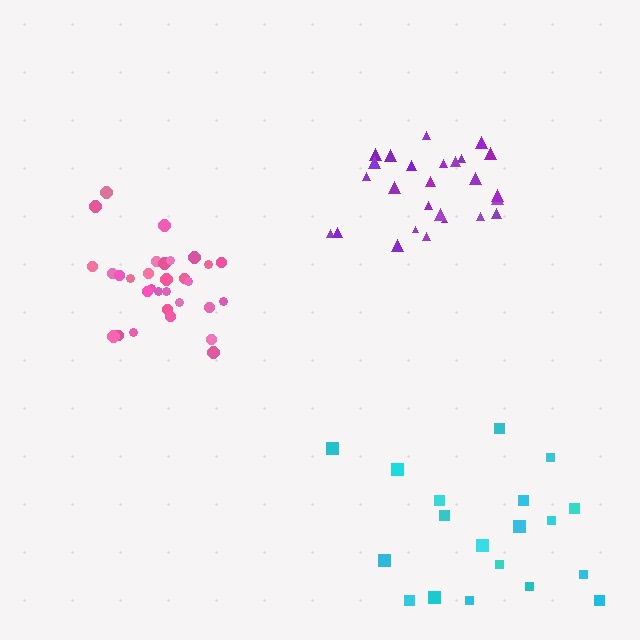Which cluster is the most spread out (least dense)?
Cyan.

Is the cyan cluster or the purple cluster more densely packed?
Purple.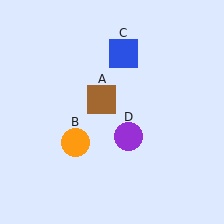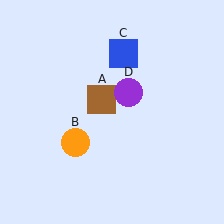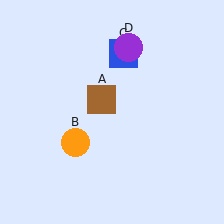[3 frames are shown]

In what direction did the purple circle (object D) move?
The purple circle (object D) moved up.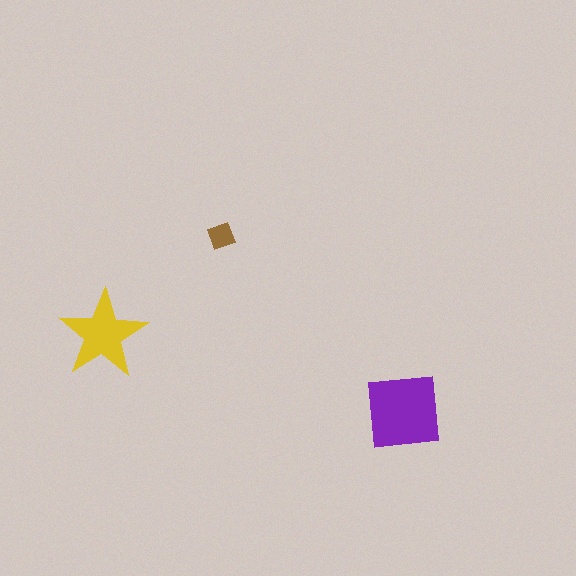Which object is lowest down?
The purple square is bottommost.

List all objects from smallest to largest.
The brown diamond, the yellow star, the purple square.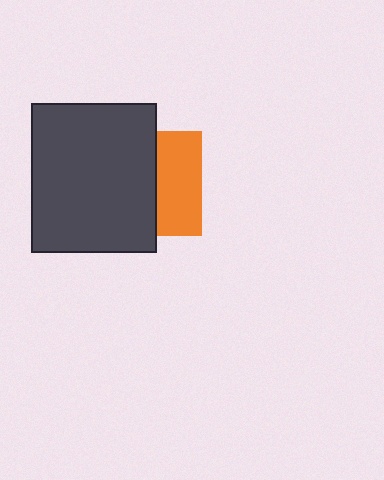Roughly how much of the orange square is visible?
A small part of it is visible (roughly 42%).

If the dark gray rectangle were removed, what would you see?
You would see the complete orange square.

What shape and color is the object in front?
The object in front is a dark gray rectangle.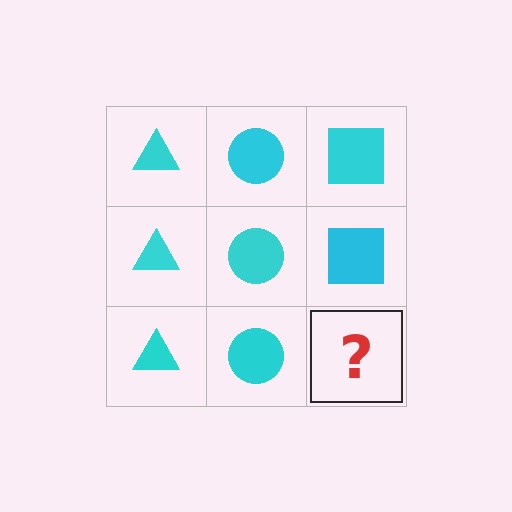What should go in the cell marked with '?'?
The missing cell should contain a cyan square.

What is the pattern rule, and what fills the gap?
The rule is that each column has a consistent shape. The gap should be filled with a cyan square.